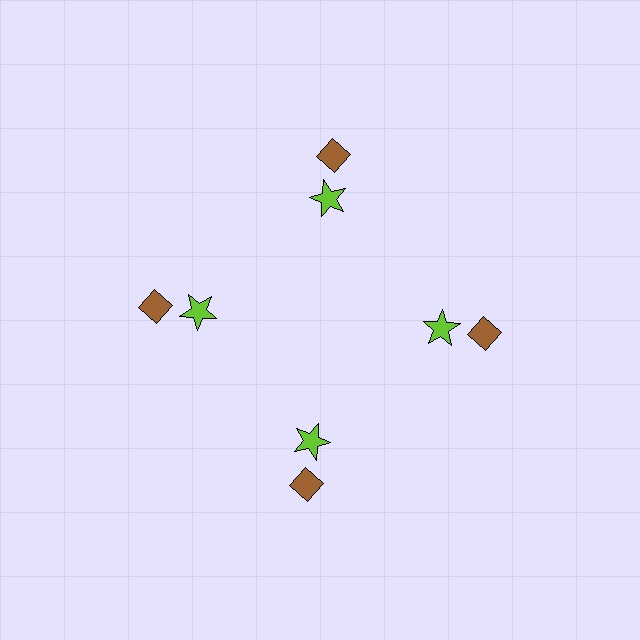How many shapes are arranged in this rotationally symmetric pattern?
There are 8 shapes, arranged in 4 groups of 2.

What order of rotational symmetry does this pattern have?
This pattern has 4-fold rotational symmetry.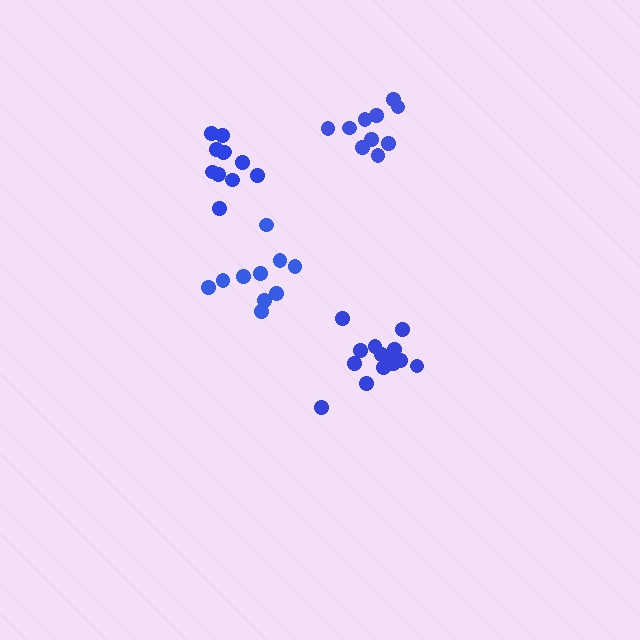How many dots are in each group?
Group 1: 10 dots, Group 2: 10 dots, Group 3: 15 dots, Group 4: 11 dots (46 total).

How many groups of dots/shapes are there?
There are 4 groups.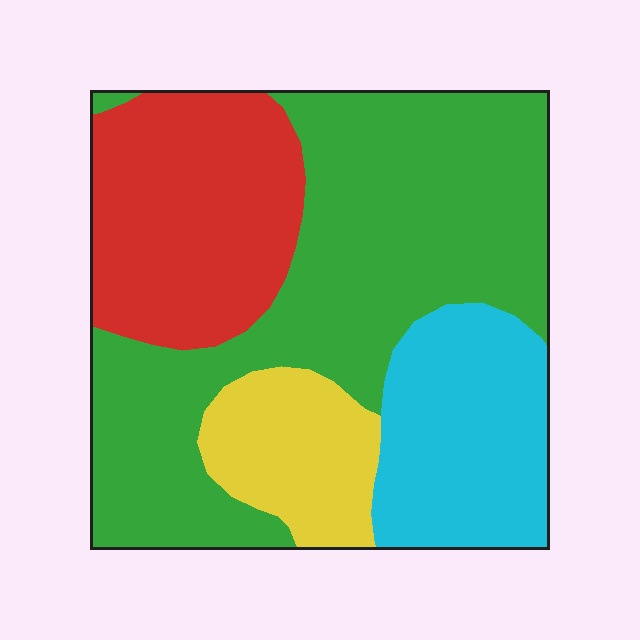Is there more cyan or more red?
Red.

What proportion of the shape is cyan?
Cyan covers 19% of the shape.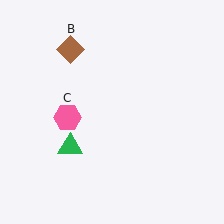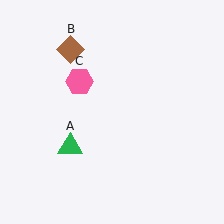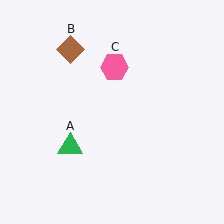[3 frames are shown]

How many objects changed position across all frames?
1 object changed position: pink hexagon (object C).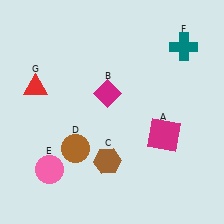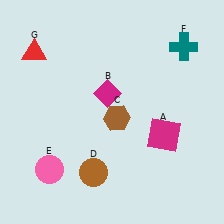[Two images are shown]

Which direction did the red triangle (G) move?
The red triangle (G) moved up.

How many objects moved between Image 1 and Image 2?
3 objects moved between the two images.